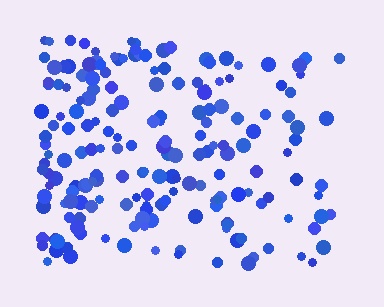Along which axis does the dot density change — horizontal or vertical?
Horizontal.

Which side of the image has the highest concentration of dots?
The left.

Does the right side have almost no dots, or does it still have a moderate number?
Still a moderate number, just noticeably fewer than the left.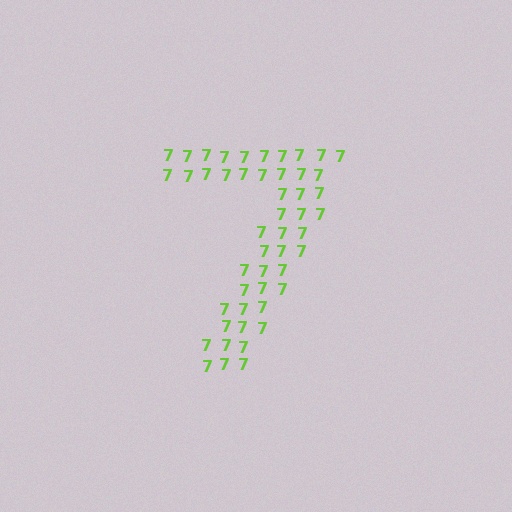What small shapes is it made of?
It is made of small digit 7's.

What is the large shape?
The large shape is the digit 7.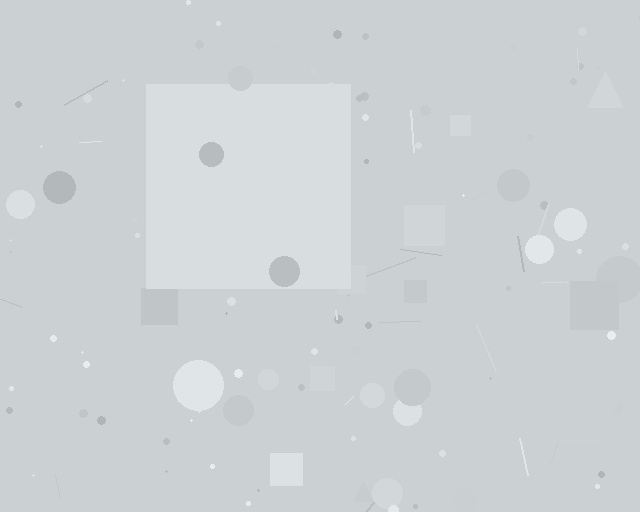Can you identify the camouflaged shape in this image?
The camouflaged shape is a square.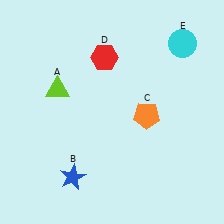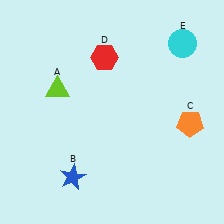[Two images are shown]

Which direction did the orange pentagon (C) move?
The orange pentagon (C) moved right.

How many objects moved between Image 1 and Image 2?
1 object moved between the two images.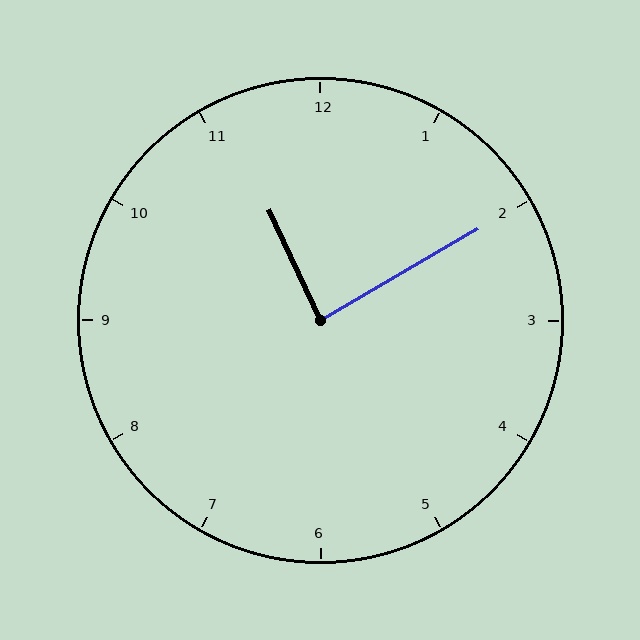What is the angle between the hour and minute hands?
Approximately 85 degrees.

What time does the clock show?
11:10.